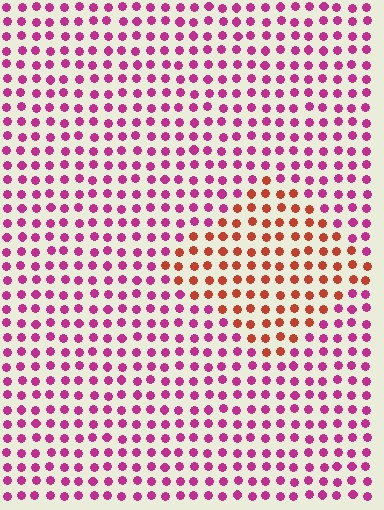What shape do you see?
I see a diamond.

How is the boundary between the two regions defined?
The boundary is defined purely by a slight shift in hue (about 47 degrees). Spacing, size, and orientation are identical on both sides.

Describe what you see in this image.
The image is filled with small magenta elements in a uniform arrangement. A diamond-shaped region is visible where the elements are tinted to a slightly different hue, forming a subtle color boundary.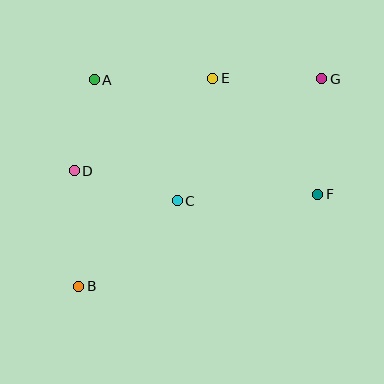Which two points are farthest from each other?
Points B and G are farthest from each other.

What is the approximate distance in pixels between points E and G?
The distance between E and G is approximately 109 pixels.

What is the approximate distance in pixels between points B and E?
The distance between B and E is approximately 247 pixels.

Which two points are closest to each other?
Points A and D are closest to each other.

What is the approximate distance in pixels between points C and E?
The distance between C and E is approximately 127 pixels.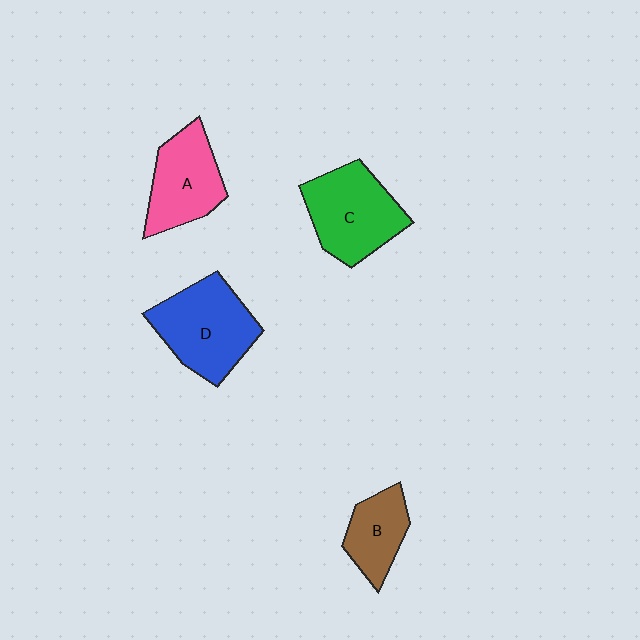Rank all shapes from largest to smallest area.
From largest to smallest: D (blue), C (green), A (pink), B (brown).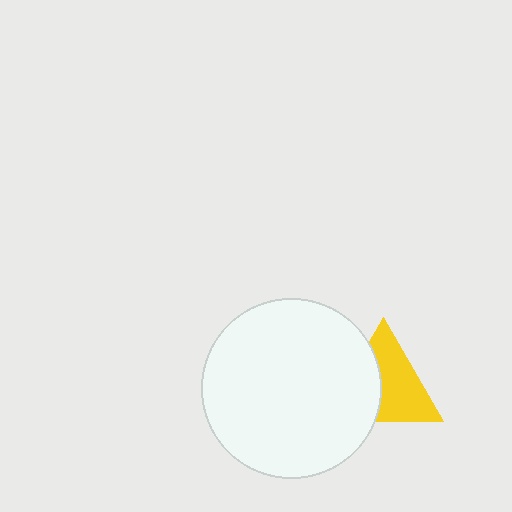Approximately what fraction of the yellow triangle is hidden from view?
Roughly 41% of the yellow triangle is hidden behind the white circle.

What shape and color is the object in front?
The object in front is a white circle.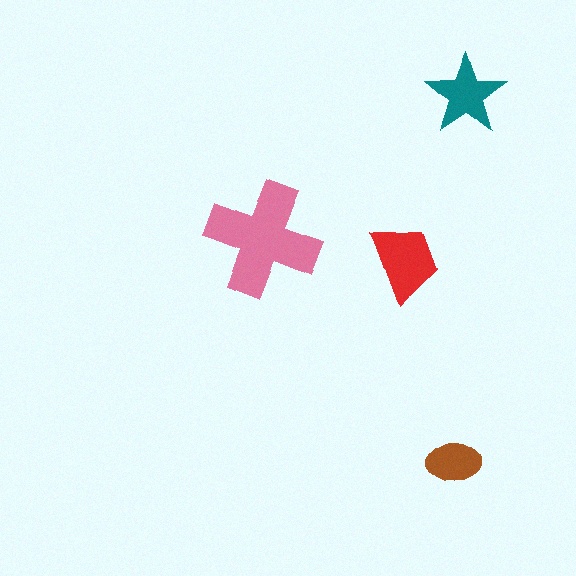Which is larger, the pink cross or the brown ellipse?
The pink cross.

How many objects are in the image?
There are 4 objects in the image.